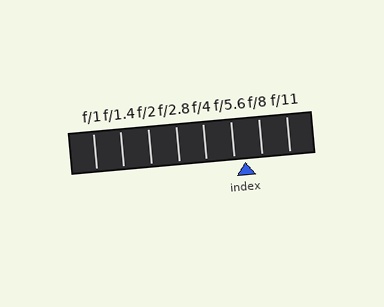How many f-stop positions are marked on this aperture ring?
There are 8 f-stop positions marked.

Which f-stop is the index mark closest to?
The index mark is closest to f/5.6.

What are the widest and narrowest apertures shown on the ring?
The widest aperture shown is f/1 and the narrowest is f/11.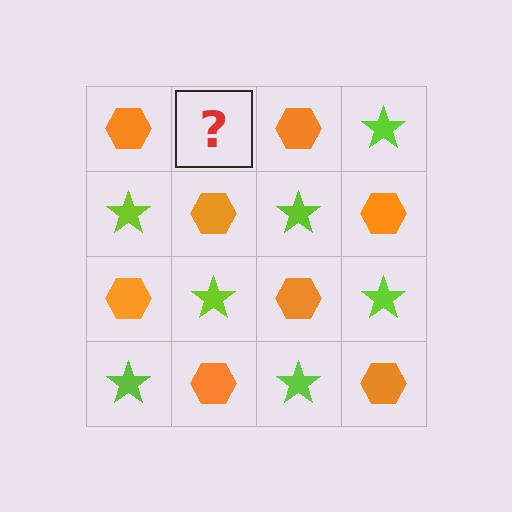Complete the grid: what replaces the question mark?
The question mark should be replaced with a lime star.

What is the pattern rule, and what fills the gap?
The rule is that it alternates orange hexagon and lime star in a checkerboard pattern. The gap should be filled with a lime star.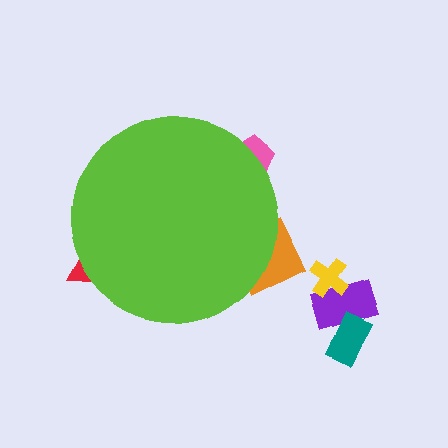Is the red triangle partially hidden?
Yes, the red triangle is partially hidden behind the lime circle.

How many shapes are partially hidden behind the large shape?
3 shapes are partially hidden.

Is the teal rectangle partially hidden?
No, the teal rectangle is fully visible.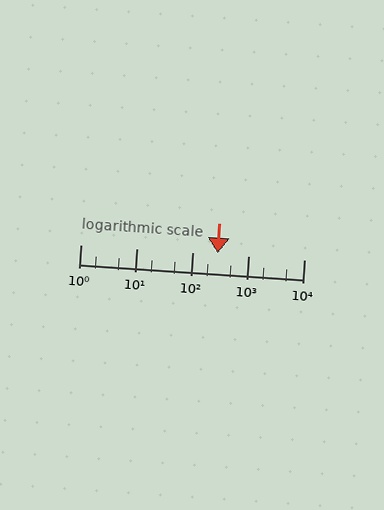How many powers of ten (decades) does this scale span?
The scale spans 4 decades, from 1 to 10000.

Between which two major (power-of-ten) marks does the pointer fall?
The pointer is between 100 and 1000.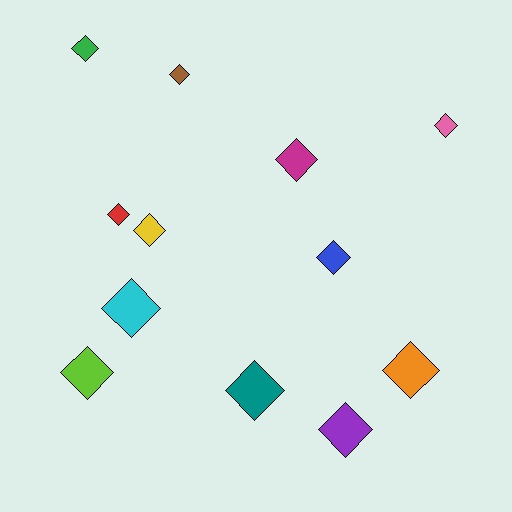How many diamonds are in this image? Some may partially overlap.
There are 12 diamonds.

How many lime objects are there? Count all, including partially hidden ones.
There is 1 lime object.